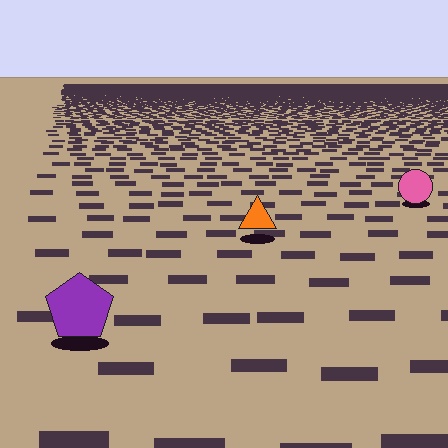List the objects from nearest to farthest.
From nearest to farthest: the purple pentagon, the orange triangle, the pink circle.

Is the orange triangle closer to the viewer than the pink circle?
Yes. The orange triangle is closer — you can tell from the texture gradient: the ground texture is coarser near it.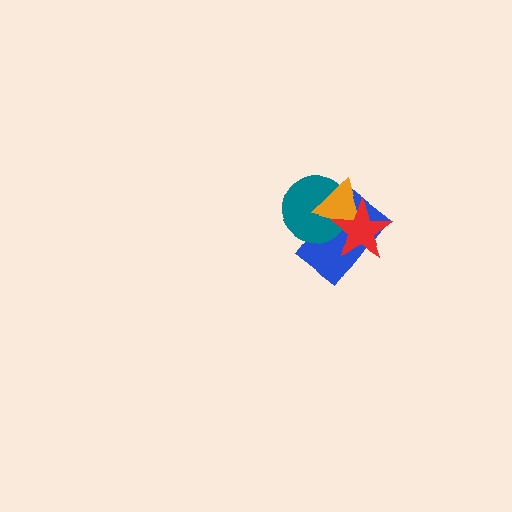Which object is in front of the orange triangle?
The red star is in front of the orange triangle.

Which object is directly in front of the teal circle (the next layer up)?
The orange triangle is directly in front of the teal circle.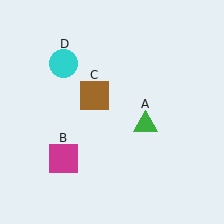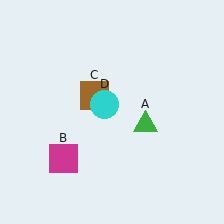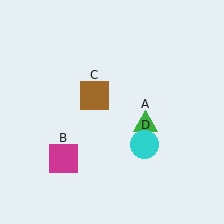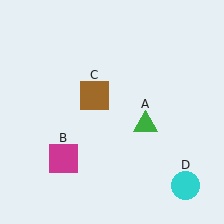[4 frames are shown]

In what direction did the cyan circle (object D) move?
The cyan circle (object D) moved down and to the right.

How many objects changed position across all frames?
1 object changed position: cyan circle (object D).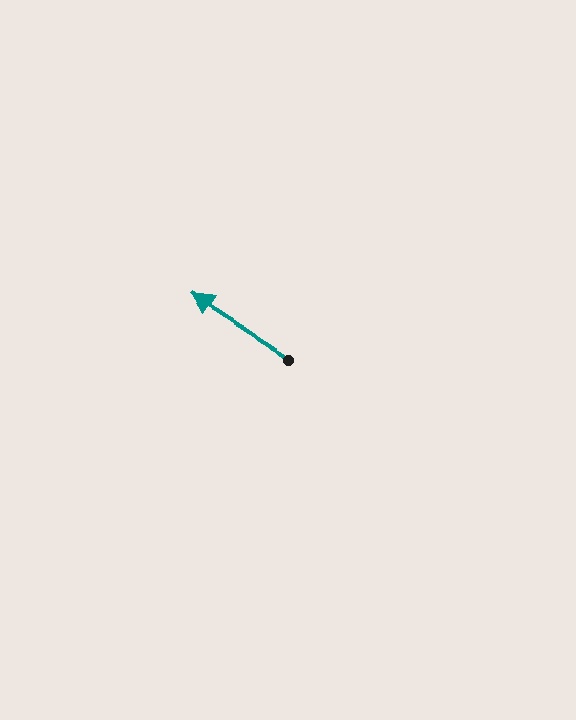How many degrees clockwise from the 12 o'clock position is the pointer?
Approximately 303 degrees.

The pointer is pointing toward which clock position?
Roughly 10 o'clock.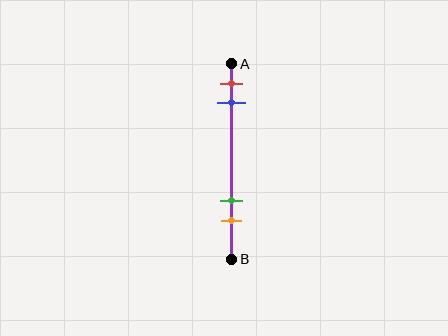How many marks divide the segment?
There are 4 marks dividing the segment.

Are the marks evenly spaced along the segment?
No, the marks are not evenly spaced.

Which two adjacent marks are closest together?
The red and blue marks are the closest adjacent pair.